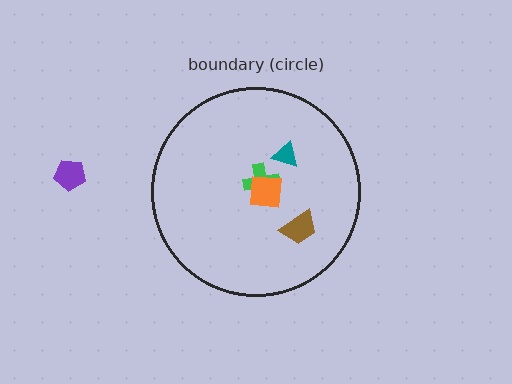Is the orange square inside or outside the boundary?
Inside.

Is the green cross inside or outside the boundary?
Inside.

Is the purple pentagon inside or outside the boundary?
Outside.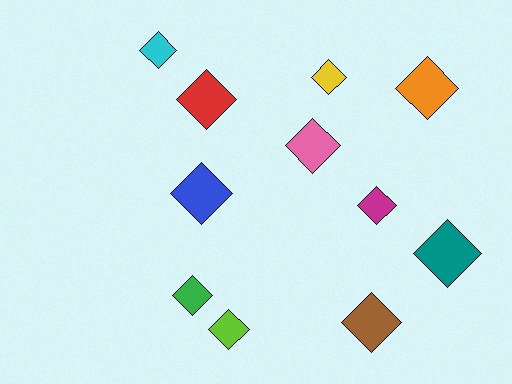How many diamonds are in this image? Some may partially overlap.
There are 11 diamonds.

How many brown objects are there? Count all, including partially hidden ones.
There is 1 brown object.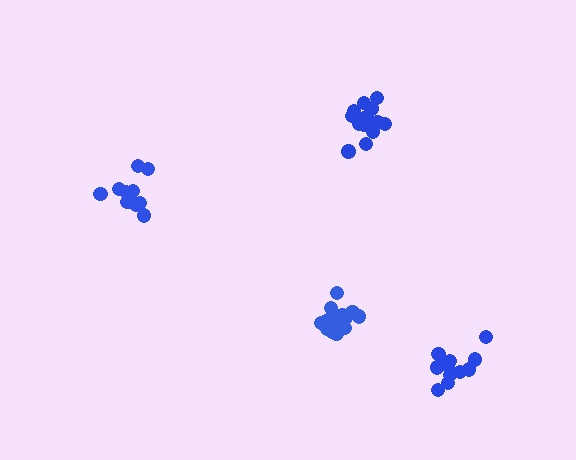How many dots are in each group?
Group 1: 16 dots, Group 2: 14 dots, Group 3: 12 dots, Group 4: 13 dots (55 total).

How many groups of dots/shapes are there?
There are 4 groups.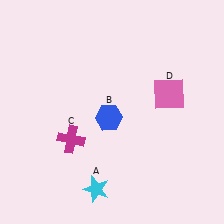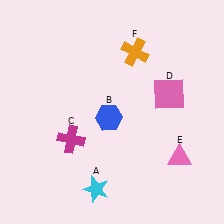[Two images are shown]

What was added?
A pink triangle (E), an orange cross (F) were added in Image 2.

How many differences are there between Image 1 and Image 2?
There are 2 differences between the two images.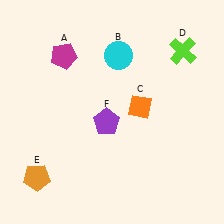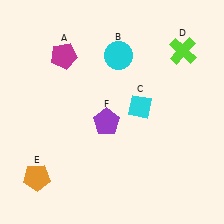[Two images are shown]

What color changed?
The diamond (C) changed from orange in Image 1 to cyan in Image 2.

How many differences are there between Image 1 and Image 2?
There is 1 difference between the two images.